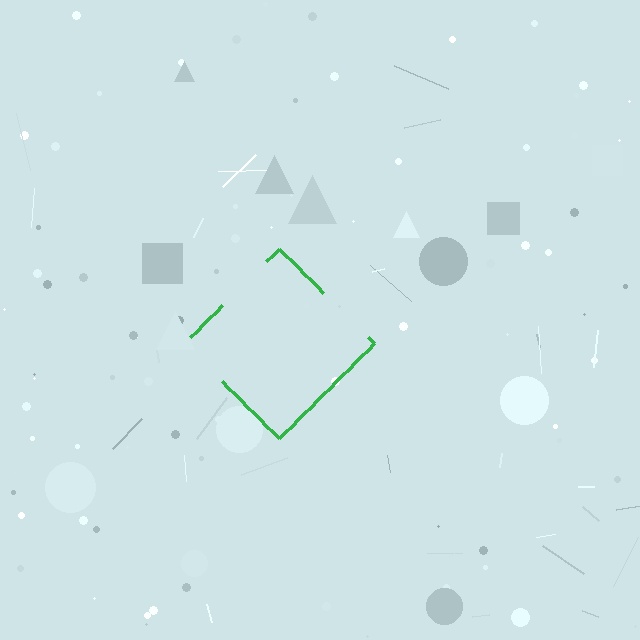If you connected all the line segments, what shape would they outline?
They would outline a diamond.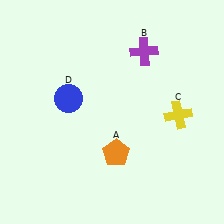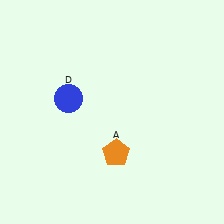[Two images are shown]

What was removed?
The purple cross (B), the yellow cross (C) were removed in Image 2.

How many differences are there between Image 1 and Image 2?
There are 2 differences between the two images.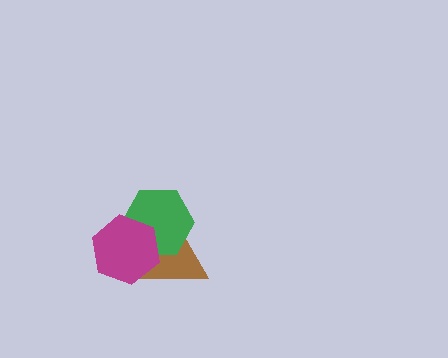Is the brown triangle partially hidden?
Yes, it is partially covered by another shape.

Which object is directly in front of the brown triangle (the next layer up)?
The green hexagon is directly in front of the brown triangle.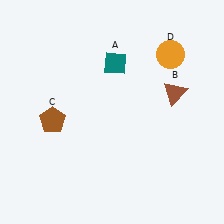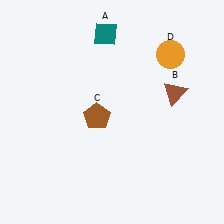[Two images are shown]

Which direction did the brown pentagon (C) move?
The brown pentagon (C) moved right.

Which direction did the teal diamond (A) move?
The teal diamond (A) moved up.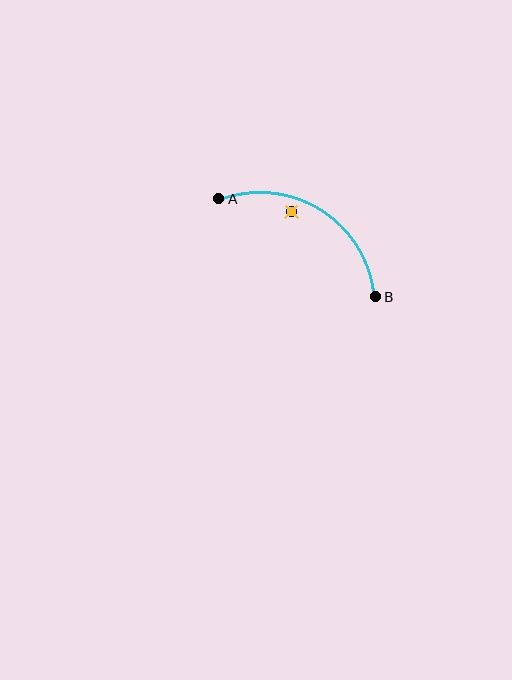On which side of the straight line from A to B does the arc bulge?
The arc bulges above the straight line connecting A and B.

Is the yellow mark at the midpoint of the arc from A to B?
No — the yellow mark does not lie on the arc at all. It sits slightly inside the curve.